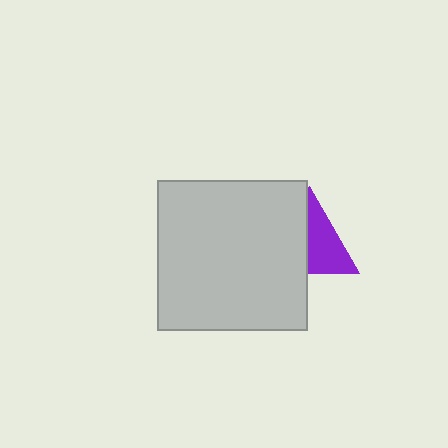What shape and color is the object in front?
The object in front is a light gray square.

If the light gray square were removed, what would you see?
You would see the complete purple triangle.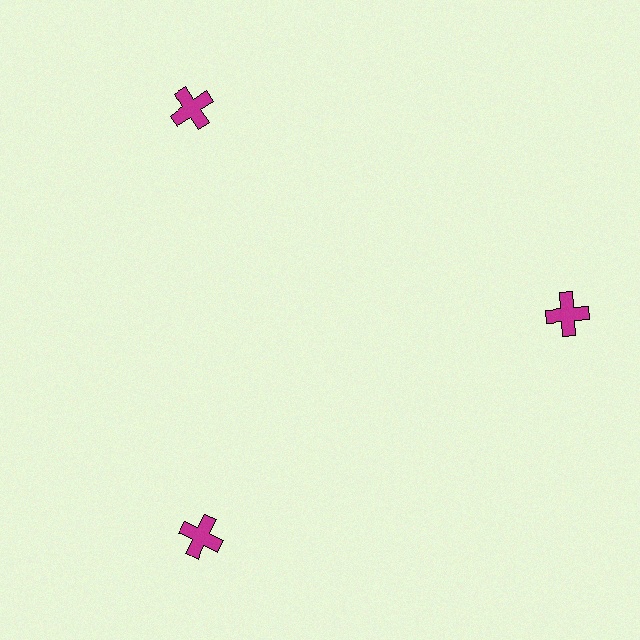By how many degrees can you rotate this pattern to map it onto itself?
The pattern maps onto itself every 120 degrees of rotation.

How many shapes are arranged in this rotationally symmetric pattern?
There are 3 shapes, arranged in 3 groups of 1.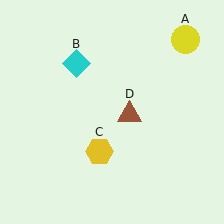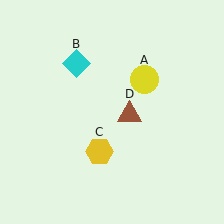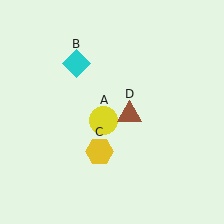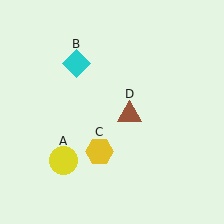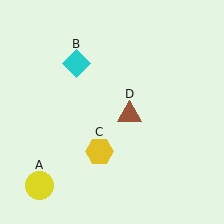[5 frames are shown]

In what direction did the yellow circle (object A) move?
The yellow circle (object A) moved down and to the left.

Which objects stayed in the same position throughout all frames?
Cyan diamond (object B) and yellow hexagon (object C) and brown triangle (object D) remained stationary.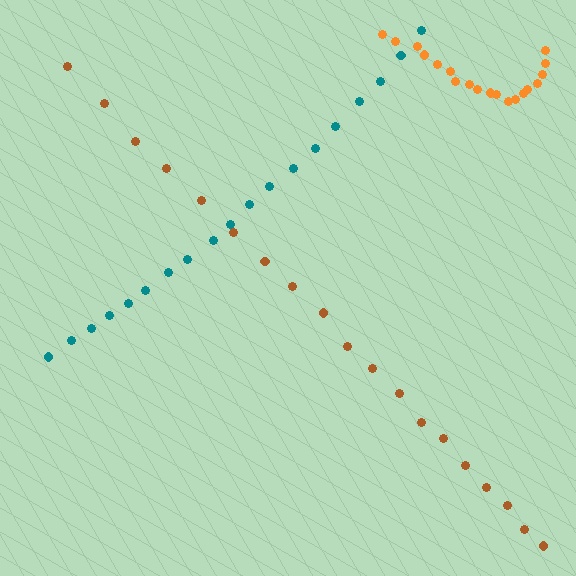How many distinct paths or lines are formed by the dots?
There are 3 distinct paths.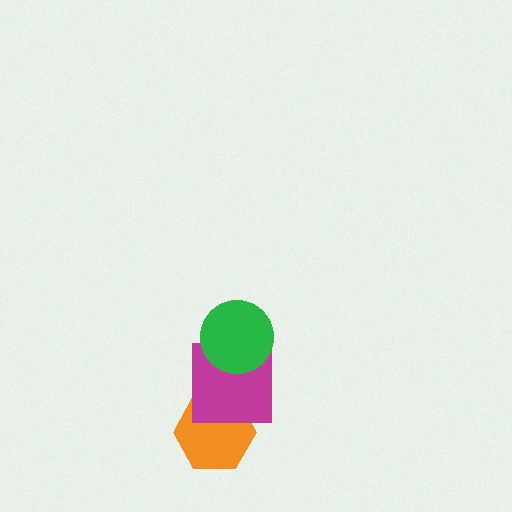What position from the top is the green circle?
The green circle is 1st from the top.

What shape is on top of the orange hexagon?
The magenta square is on top of the orange hexagon.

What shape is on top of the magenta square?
The green circle is on top of the magenta square.